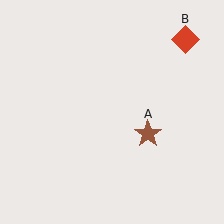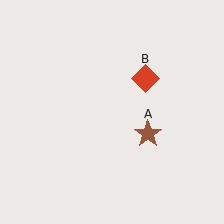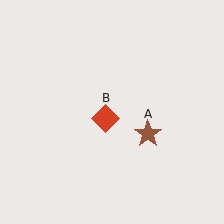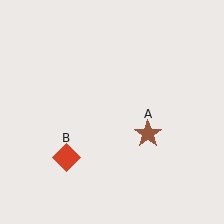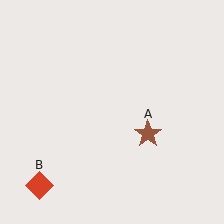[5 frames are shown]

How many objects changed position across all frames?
1 object changed position: red diamond (object B).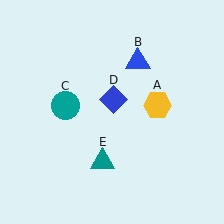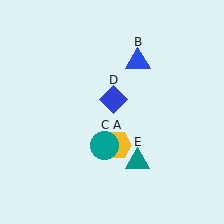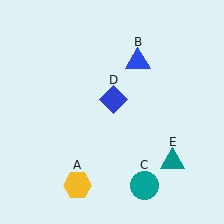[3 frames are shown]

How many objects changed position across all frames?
3 objects changed position: yellow hexagon (object A), teal circle (object C), teal triangle (object E).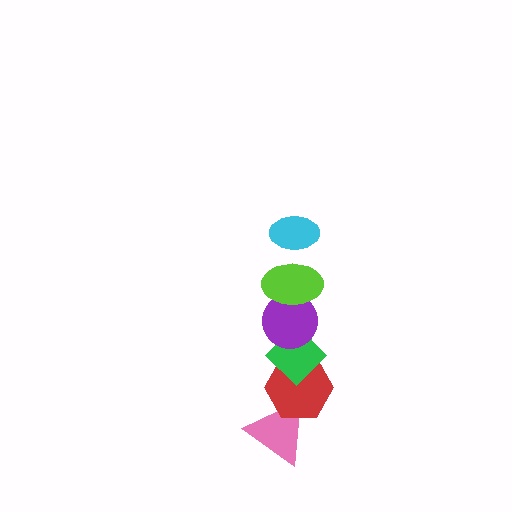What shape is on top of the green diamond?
The purple circle is on top of the green diamond.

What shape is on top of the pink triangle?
The red hexagon is on top of the pink triangle.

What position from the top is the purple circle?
The purple circle is 3rd from the top.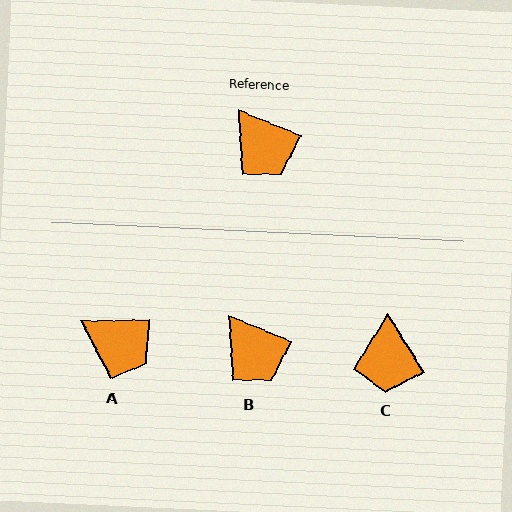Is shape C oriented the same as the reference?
No, it is off by about 36 degrees.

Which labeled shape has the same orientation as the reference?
B.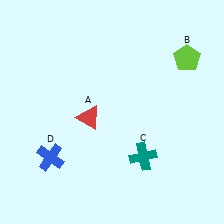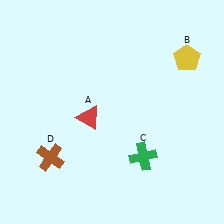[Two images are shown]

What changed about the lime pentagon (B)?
In Image 1, B is lime. In Image 2, it changed to yellow.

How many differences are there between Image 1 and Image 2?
There are 3 differences between the two images.